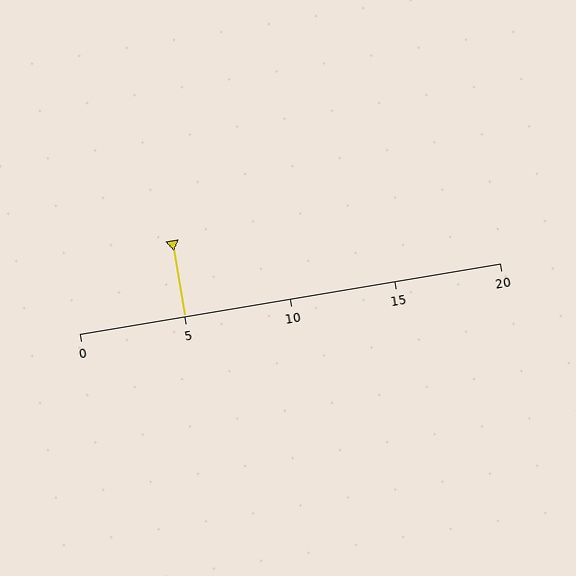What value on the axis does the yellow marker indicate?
The marker indicates approximately 5.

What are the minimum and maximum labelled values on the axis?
The axis runs from 0 to 20.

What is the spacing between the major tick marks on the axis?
The major ticks are spaced 5 apart.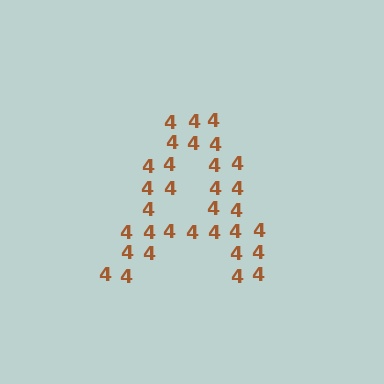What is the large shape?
The large shape is the letter A.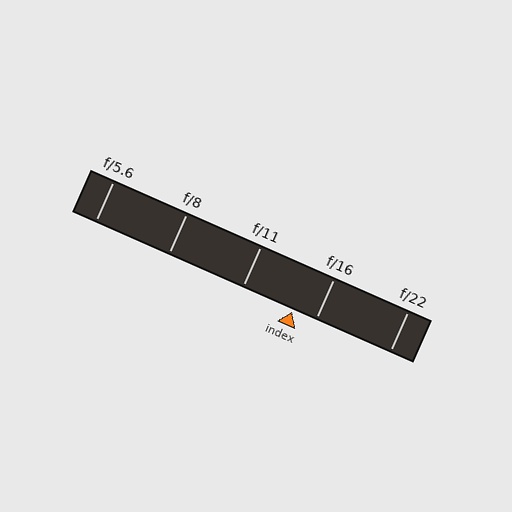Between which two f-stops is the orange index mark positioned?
The index mark is between f/11 and f/16.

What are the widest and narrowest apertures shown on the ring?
The widest aperture shown is f/5.6 and the narrowest is f/22.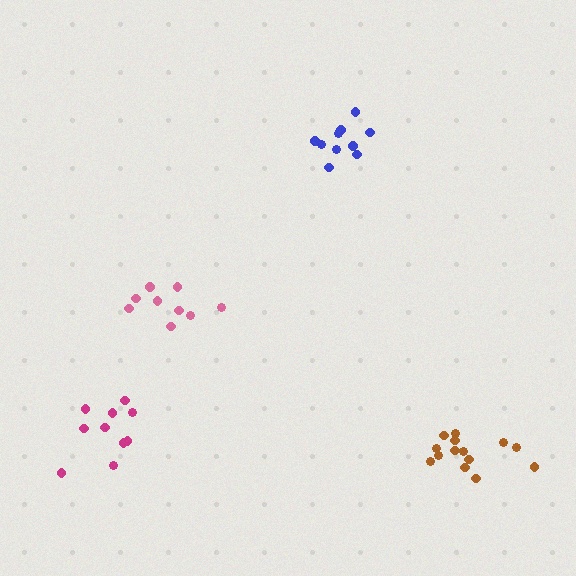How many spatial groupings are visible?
There are 4 spatial groupings.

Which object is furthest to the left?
The magenta cluster is leftmost.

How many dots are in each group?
Group 1: 9 dots, Group 2: 10 dots, Group 3: 14 dots, Group 4: 10 dots (43 total).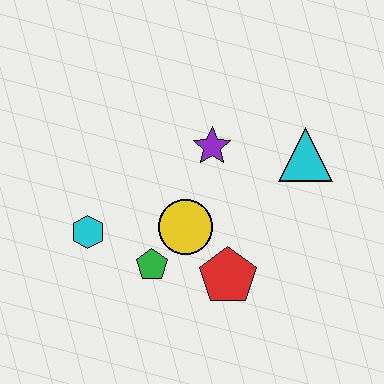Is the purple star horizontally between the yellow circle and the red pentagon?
Yes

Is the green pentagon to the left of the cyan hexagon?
No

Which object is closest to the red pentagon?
The yellow circle is closest to the red pentagon.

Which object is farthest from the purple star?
The cyan hexagon is farthest from the purple star.